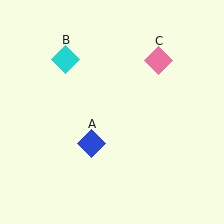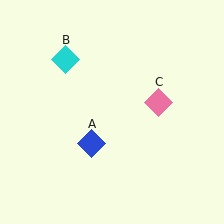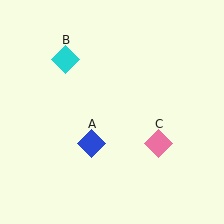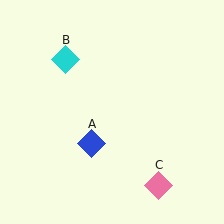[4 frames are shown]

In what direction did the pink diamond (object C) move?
The pink diamond (object C) moved down.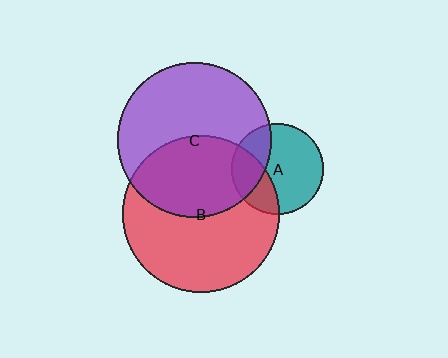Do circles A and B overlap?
Yes.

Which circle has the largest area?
Circle B (red).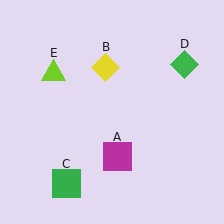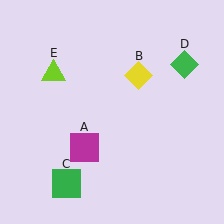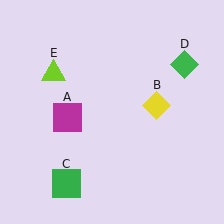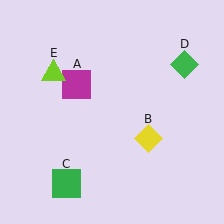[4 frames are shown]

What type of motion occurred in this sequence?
The magenta square (object A), yellow diamond (object B) rotated clockwise around the center of the scene.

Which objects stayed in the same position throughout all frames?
Green square (object C) and green diamond (object D) and lime triangle (object E) remained stationary.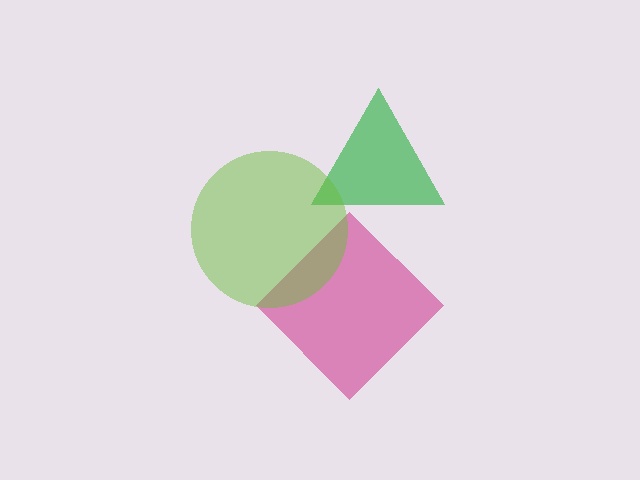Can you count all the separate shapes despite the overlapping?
Yes, there are 3 separate shapes.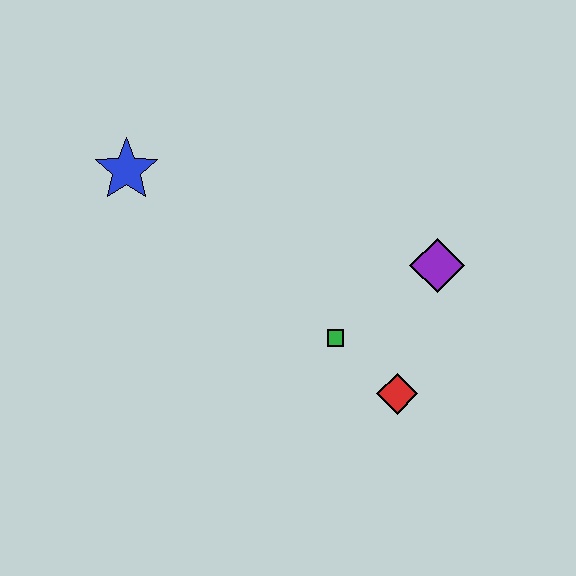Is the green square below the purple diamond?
Yes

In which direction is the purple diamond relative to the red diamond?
The purple diamond is above the red diamond.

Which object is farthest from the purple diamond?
The blue star is farthest from the purple diamond.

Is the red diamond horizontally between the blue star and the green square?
No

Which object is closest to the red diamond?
The green square is closest to the red diamond.